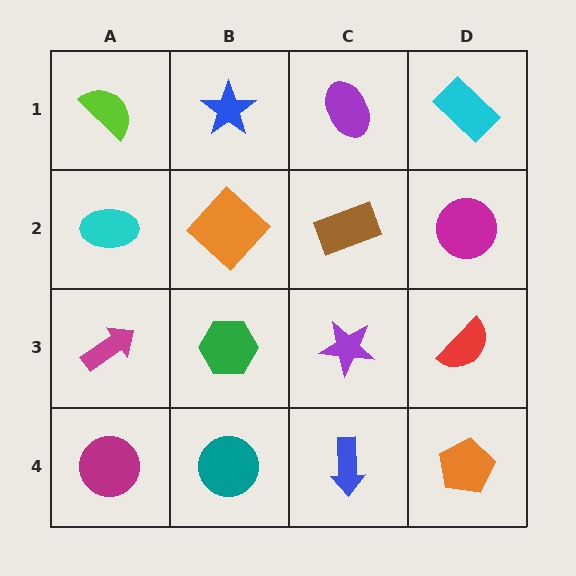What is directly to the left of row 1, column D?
A purple ellipse.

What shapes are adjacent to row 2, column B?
A blue star (row 1, column B), a green hexagon (row 3, column B), a cyan ellipse (row 2, column A), a brown rectangle (row 2, column C).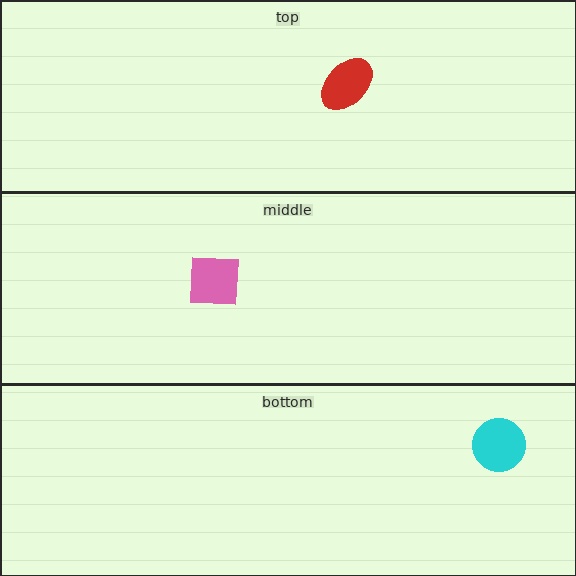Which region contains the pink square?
The middle region.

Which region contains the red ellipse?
The top region.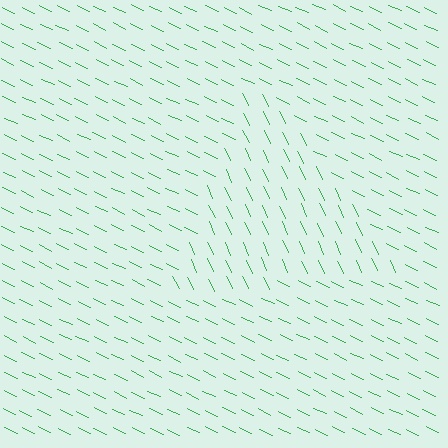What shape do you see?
I see a triangle.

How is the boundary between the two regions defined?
The boundary is defined purely by a change in line orientation (approximately 40 degrees difference). All lines are the same color and thickness.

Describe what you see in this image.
The image is filled with small green line segments. A triangle region in the image has lines oriented differently from the surrounding lines, creating a visible texture boundary.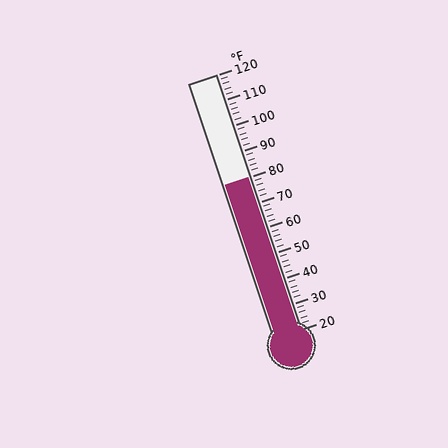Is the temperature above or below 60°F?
The temperature is above 60°F.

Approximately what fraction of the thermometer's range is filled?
The thermometer is filled to approximately 60% of its range.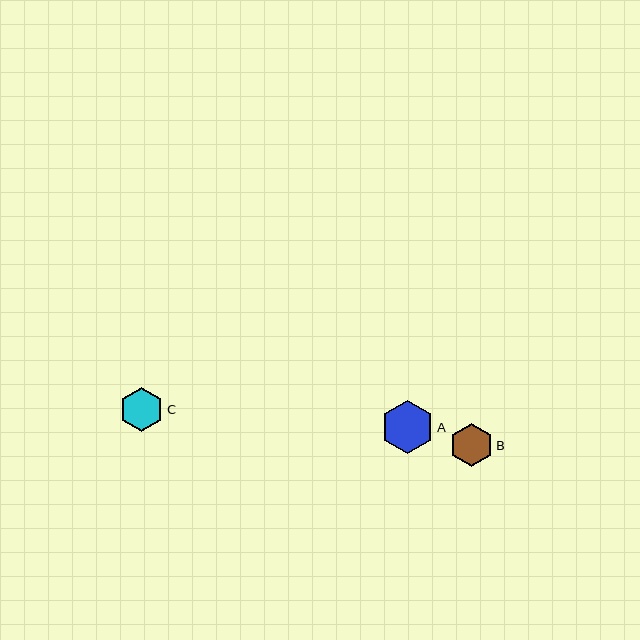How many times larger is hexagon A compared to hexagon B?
Hexagon A is approximately 1.2 times the size of hexagon B.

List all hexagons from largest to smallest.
From largest to smallest: A, C, B.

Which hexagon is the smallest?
Hexagon B is the smallest with a size of approximately 43 pixels.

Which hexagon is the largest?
Hexagon A is the largest with a size of approximately 53 pixels.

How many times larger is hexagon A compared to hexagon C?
Hexagon A is approximately 1.2 times the size of hexagon C.